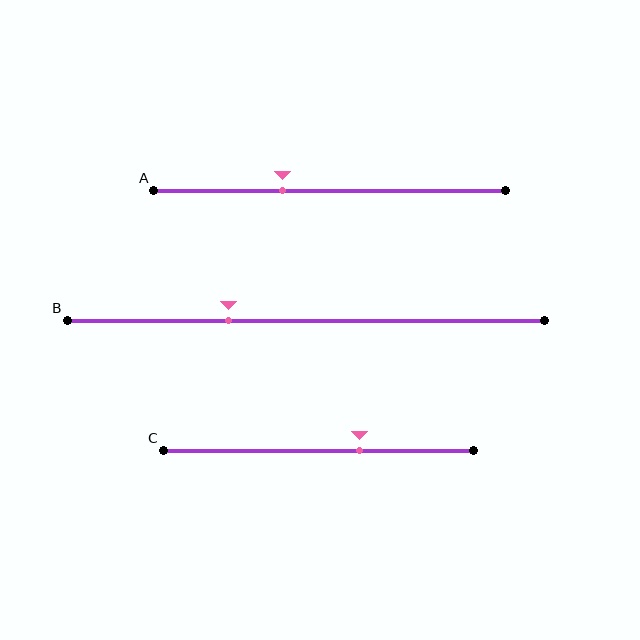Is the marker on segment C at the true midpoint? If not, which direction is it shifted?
No, the marker on segment C is shifted to the right by about 13% of the segment length.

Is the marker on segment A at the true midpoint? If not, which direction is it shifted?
No, the marker on segment A is shifted to the left by about 13% of the segment length.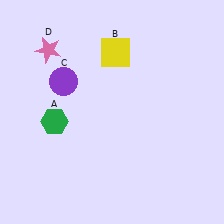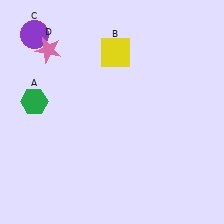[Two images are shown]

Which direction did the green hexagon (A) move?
The green hexagon (A) moved left.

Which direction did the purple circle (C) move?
The purple circle (C) moved up.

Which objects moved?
The objects that moved are: the green hexagon (A), the purple circle (C).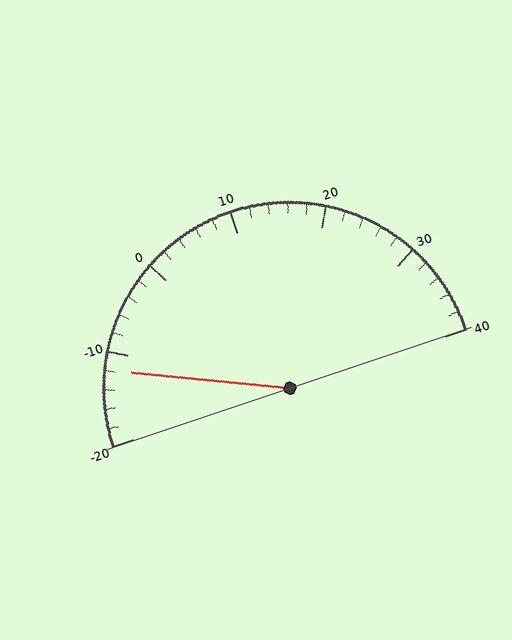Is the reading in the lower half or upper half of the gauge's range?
The reading is in the lower half of the range (-20 to 40).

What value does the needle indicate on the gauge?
The needle indicates approximately -12.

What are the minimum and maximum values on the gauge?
The gauge ranges from -20 to 40.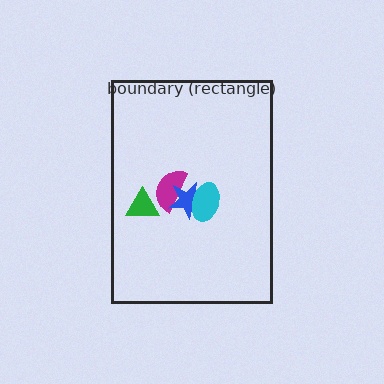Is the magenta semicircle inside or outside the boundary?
Inside.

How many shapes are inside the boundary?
4 inside, 0 outside.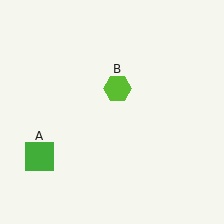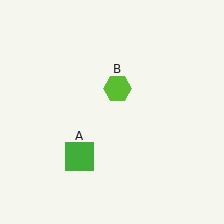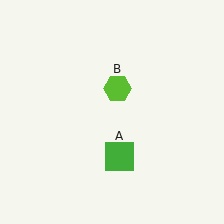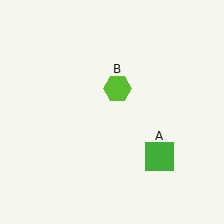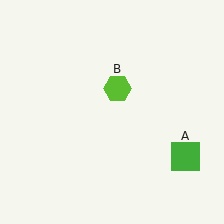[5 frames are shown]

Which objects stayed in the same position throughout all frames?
Lime hexagon (object B) remained stationary.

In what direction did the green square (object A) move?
The green square (object A) moved right.